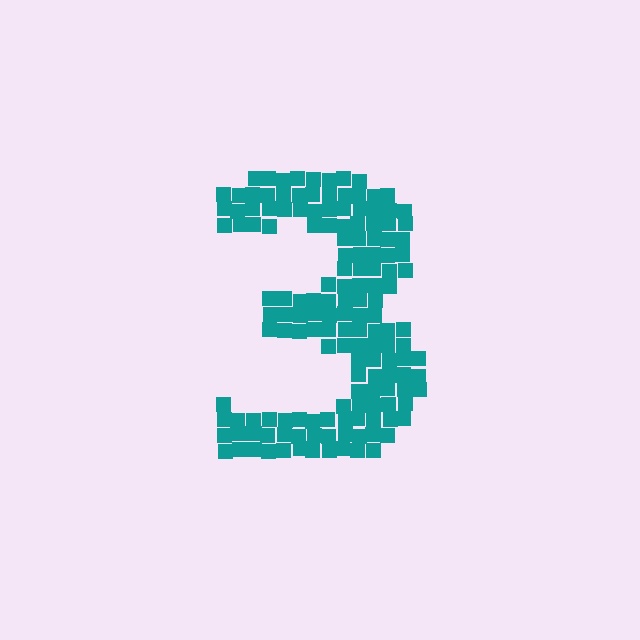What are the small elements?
The small elements are squares.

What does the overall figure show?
The overall figure shows the digit 3.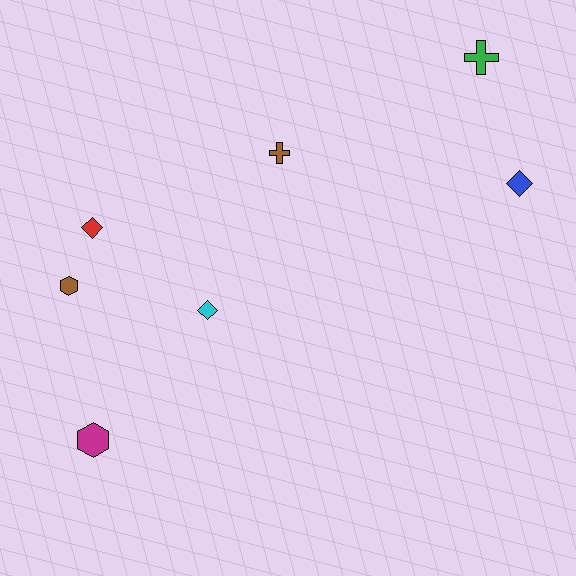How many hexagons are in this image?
There are 2 hexagons.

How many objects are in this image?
There are 7 objects.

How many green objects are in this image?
There is 1 green object.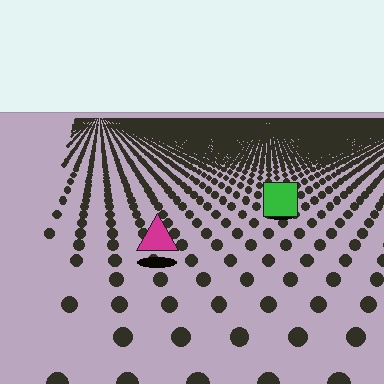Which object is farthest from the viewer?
The green square is farthest from the viewer. It appears smaller and the ground texture around it is denser.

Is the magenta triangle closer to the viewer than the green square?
Yes. The magenta triangle is closer — you can tell from the texture gradient: the ground texture is coarser near it.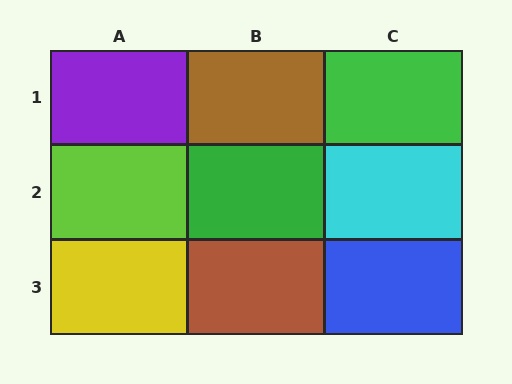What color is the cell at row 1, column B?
Brown.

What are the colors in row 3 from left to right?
Yellow, brown, blue.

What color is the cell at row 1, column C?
Green.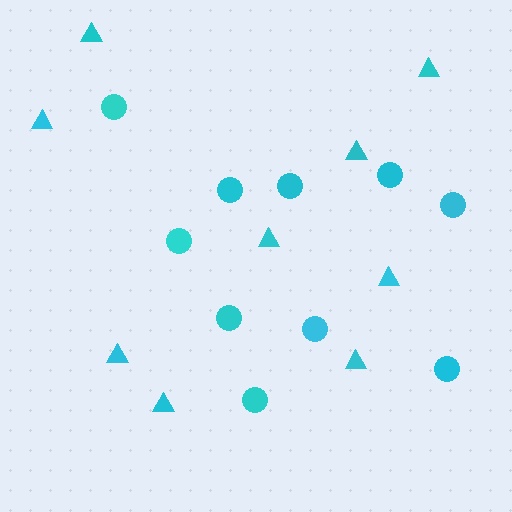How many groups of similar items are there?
There are 2 groups: one group of triangles (9) and one group of circles (10).